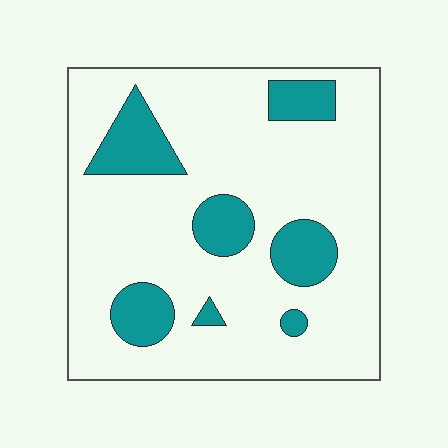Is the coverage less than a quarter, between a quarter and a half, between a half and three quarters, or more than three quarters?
Less than a quarter.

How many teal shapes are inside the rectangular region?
7.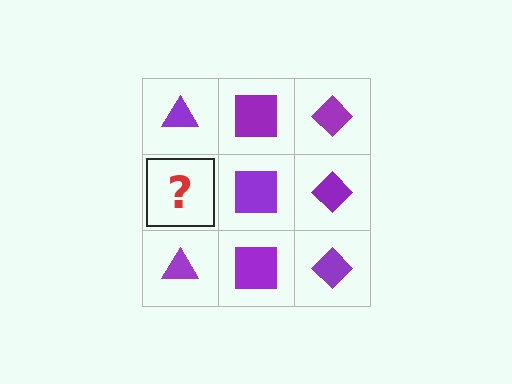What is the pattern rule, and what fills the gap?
The rule is that each column has a consistent shape. The gap should be filled with a purple triangle.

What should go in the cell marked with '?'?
The missing cell should contain a purple triangle.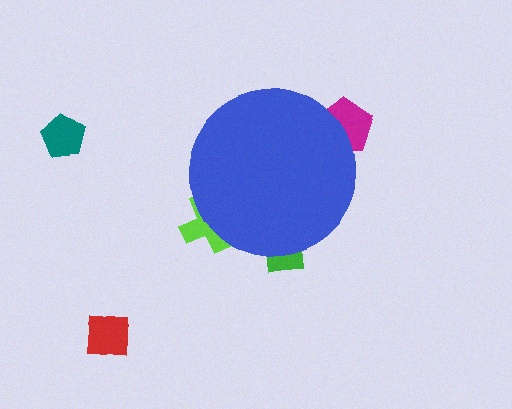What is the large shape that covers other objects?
A blue circle.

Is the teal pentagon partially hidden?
No, the teal pentagon is fully visible.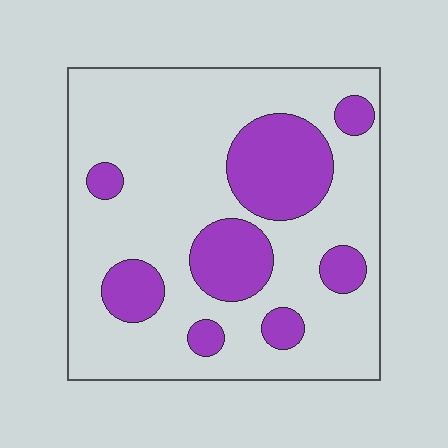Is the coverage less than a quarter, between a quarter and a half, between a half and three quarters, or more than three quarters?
Between a quarter and a half.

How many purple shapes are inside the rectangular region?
8.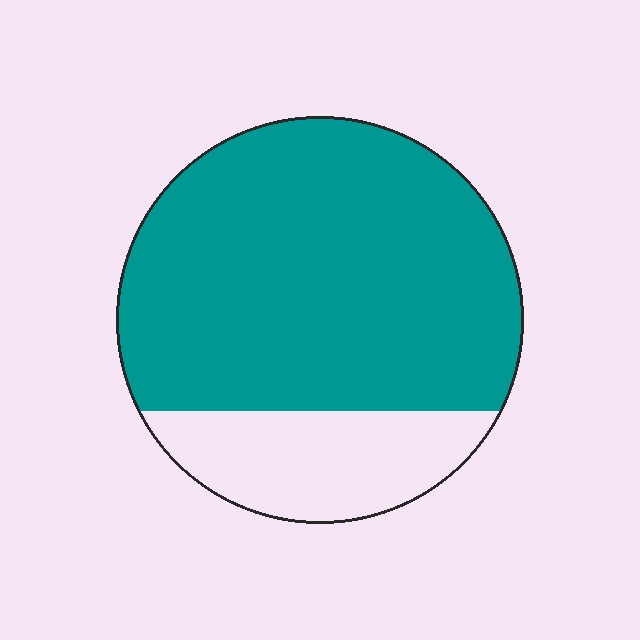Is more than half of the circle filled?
Yes.